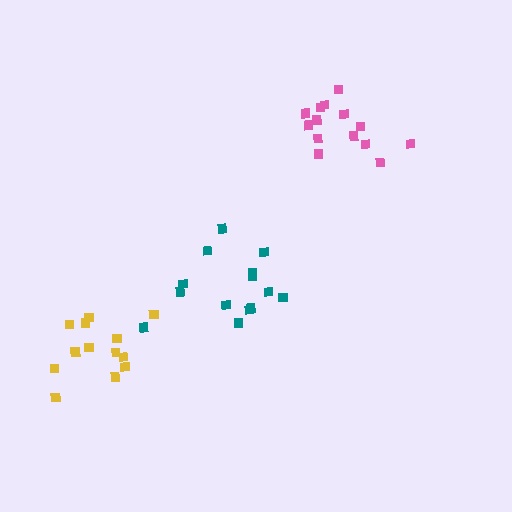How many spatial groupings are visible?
There are 3 spatial groupings.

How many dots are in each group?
Group 1: 14 dots, Group 2: 14 dots, Group 3: 13 dots (41 total).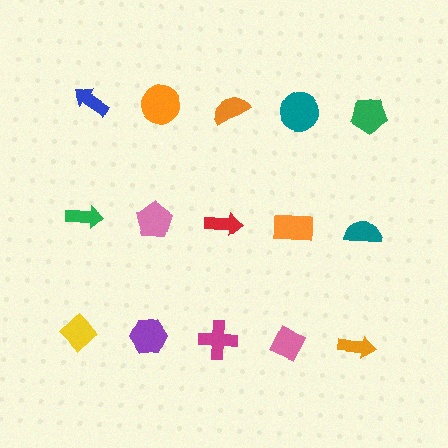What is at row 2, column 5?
A teal semicircle.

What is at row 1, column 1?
A blue arrow.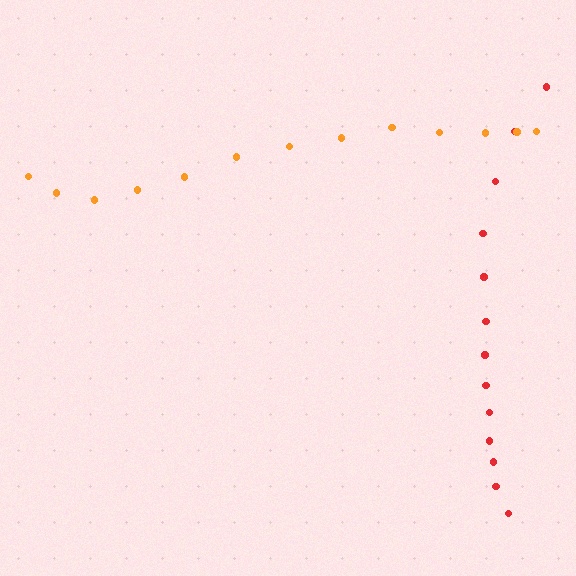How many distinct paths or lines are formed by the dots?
There are 2 distinct paths.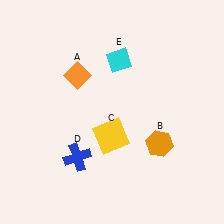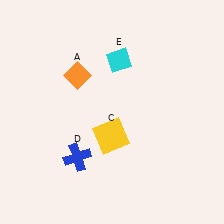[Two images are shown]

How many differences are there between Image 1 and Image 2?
There is 1 difference between the two images.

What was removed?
The orange hexagon (B) was removed in Image 2.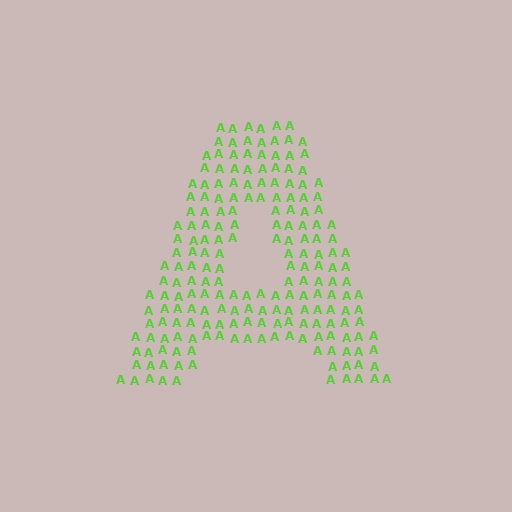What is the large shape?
The large shape is the letter A.